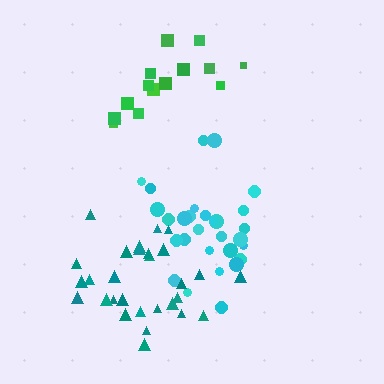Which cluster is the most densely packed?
Cyan.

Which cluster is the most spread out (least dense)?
Green.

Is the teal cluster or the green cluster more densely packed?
Teal.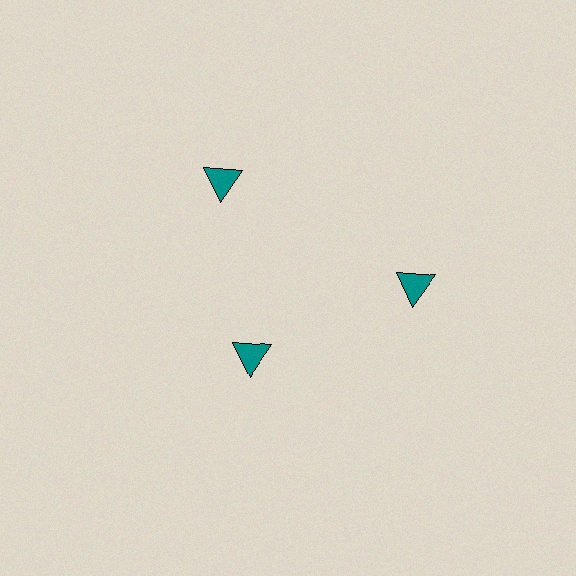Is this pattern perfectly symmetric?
No. The 3 teal triangles are arranged in a ring, but one element near the 7 o'clock position is pulled inward toward the center, breaking the 3-fold rotational symmetry.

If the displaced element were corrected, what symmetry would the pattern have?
It would have 3-fold rotational symmetry — the pattern would map onto itself every 120 degrees.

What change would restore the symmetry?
The symmetry would be restored by moving it outward, back onto the ring so that all 3 triangles sit at equal angles and equal distance from the center.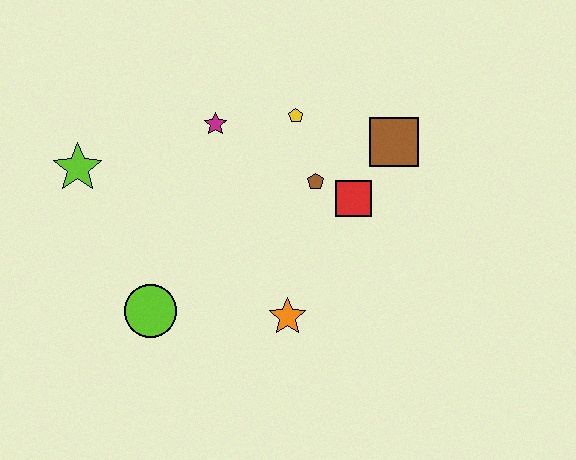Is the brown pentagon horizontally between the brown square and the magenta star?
Yes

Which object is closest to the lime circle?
The orange star is closest to the lime circle.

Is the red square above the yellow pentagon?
No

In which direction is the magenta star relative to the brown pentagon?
The magenta star is to the left of the brown pentagon.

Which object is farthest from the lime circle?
The brown square is farthest from the lime circle.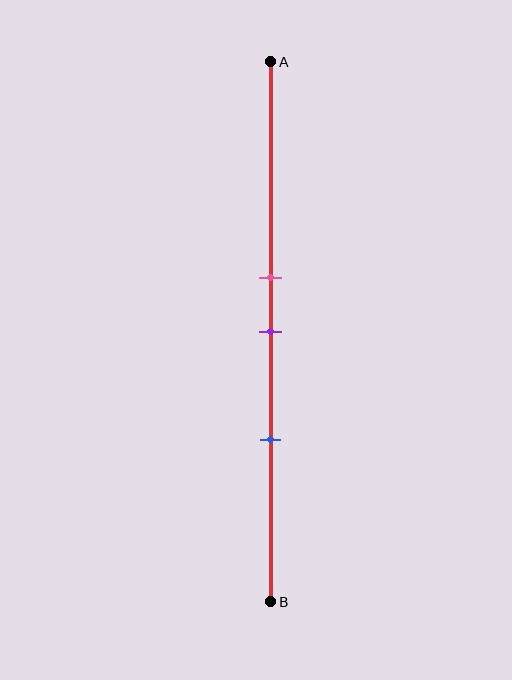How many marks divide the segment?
There are 3 marks dividing the segment.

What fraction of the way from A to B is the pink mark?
The pink mark is approximately 40% (0.4) of the way from A to B.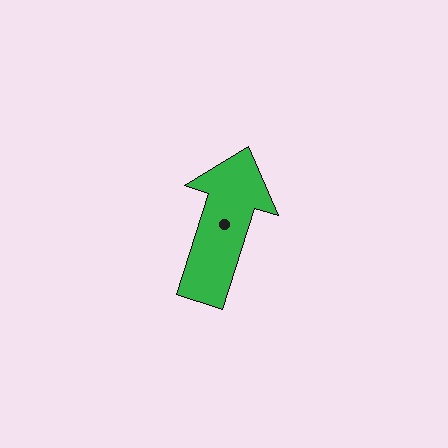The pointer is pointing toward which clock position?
Roughly 1 o'clock.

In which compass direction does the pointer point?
North.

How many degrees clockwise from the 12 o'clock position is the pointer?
Approximately 18 degrees.